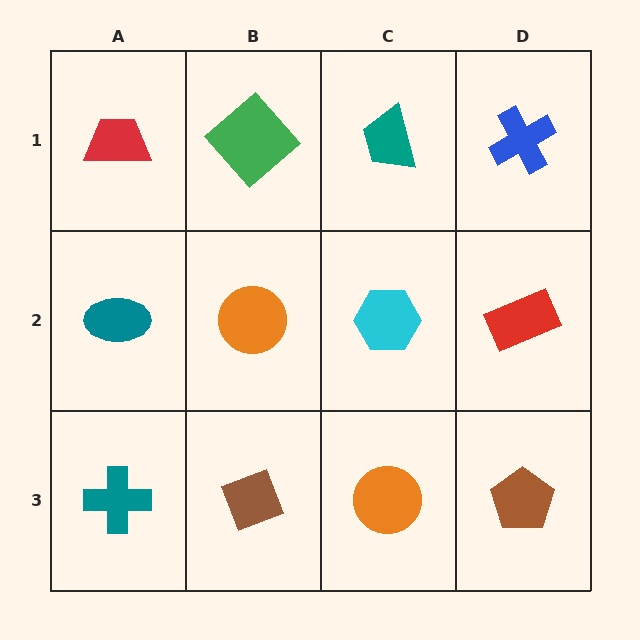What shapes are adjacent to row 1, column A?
A teal ellipse (row 2, column A), a green diamond (row 1, column B).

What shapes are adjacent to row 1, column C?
A cyan hexagon (row 2, column C), a green diamond (row 1, column B), a blue cross (row 1, column D).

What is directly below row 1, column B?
An orange circle.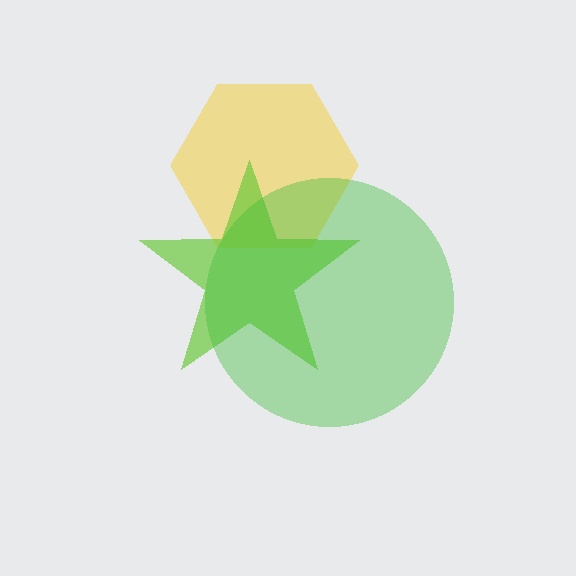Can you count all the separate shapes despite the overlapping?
Yes, there are 3 separate shapes.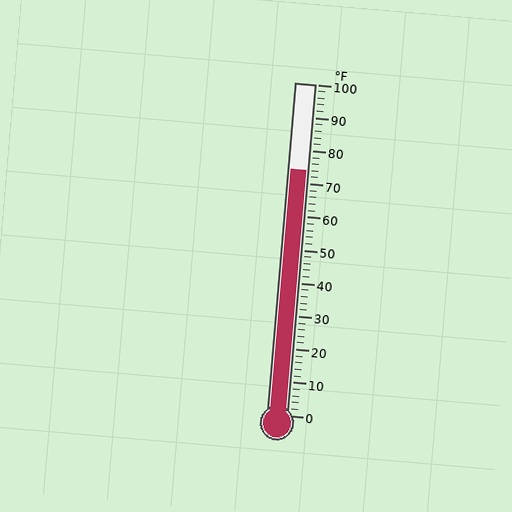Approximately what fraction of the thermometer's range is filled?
The thermometer is filled to approximately 75% of its range.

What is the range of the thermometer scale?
The thermometer scale ranges from 0°F to 100°F.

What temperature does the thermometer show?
The thermometer shows approximately 74°F.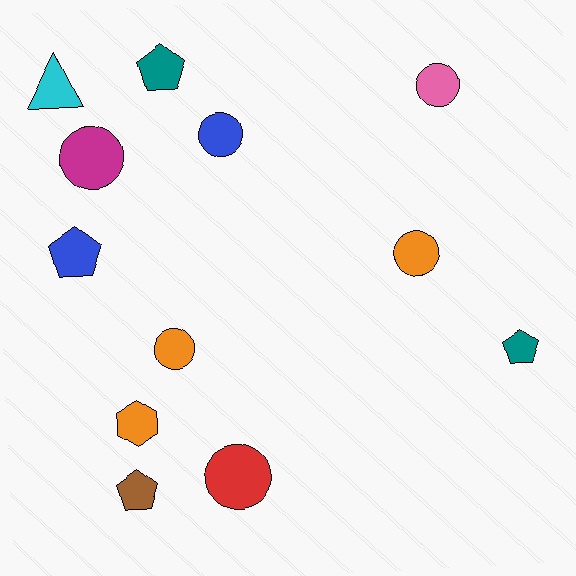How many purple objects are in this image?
There are no purple objects.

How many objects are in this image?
There are 12 objects.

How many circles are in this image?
There are 6 circles.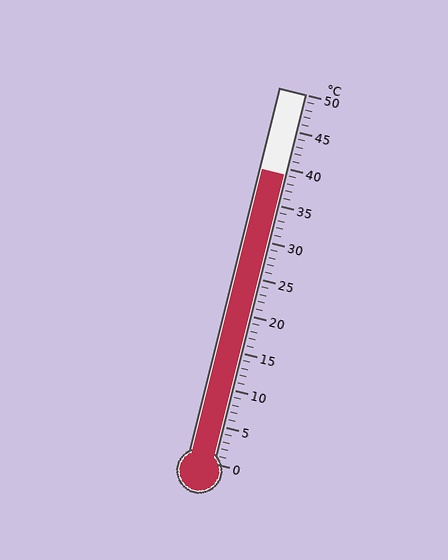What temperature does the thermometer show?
The thermometer shows approximately 39°C.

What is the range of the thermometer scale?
The thermometer scale ranges from 0°C to 50°C.